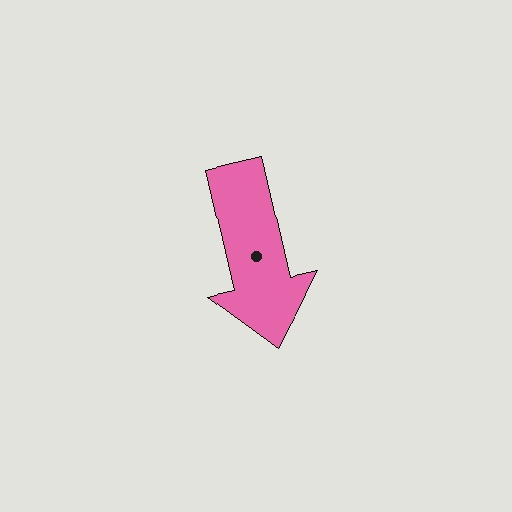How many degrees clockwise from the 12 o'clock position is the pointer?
Approximately 167 degrees.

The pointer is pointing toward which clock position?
Roughly 6 o'clock.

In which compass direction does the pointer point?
South.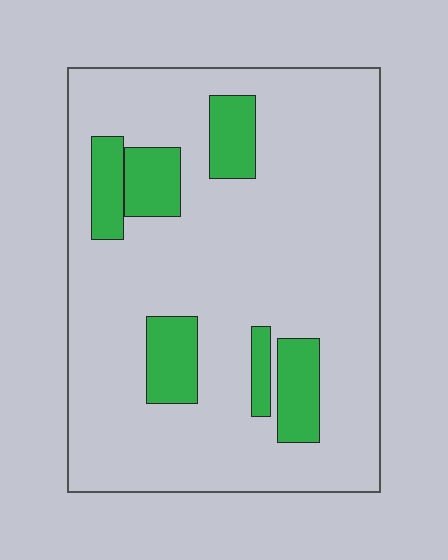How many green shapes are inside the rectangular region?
6.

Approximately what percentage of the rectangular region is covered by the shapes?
Approximately 15%.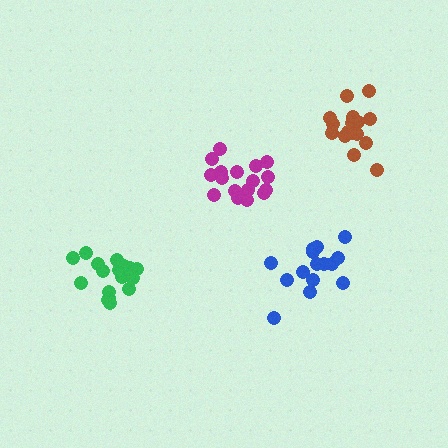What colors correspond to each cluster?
The clusters are colored: blue, brown, green, magenta.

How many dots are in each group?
Group 1: 15 dots, Group 2: 16 dots, Group 3: 17 dots, Group 4: 17 dots (65 total).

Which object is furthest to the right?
The brown cluster is rightmost.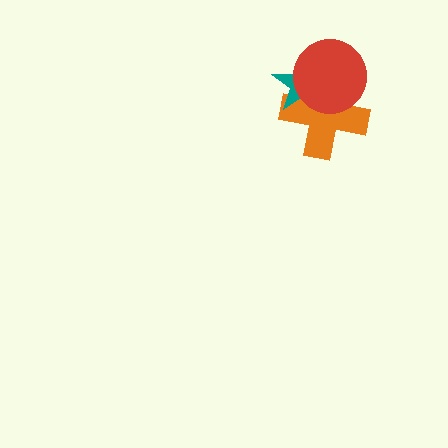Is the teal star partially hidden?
Yes, it is partially covered by another shape.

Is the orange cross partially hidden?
Yes, it is partially covered by another shape.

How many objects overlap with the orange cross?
2 objects overlap with the orange cross.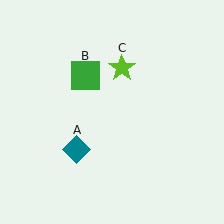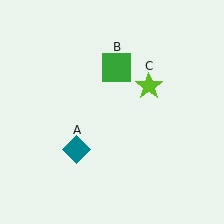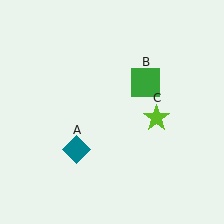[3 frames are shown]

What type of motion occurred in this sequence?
The green square (object B), lime star (object C) rotated clockwise around the center of the scene.